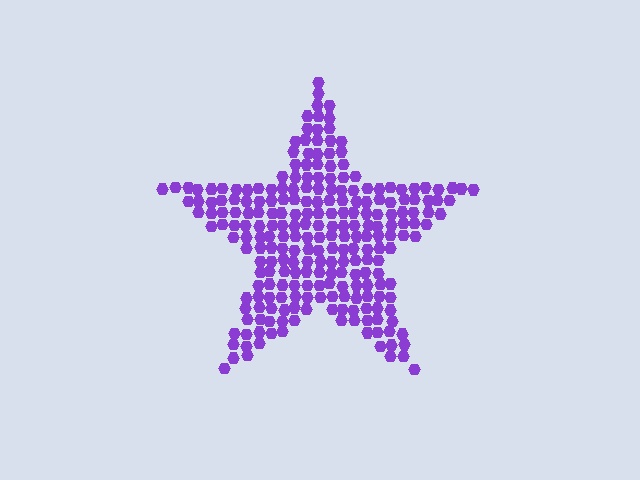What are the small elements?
The small elements are hexagons.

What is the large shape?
The large shape is a star.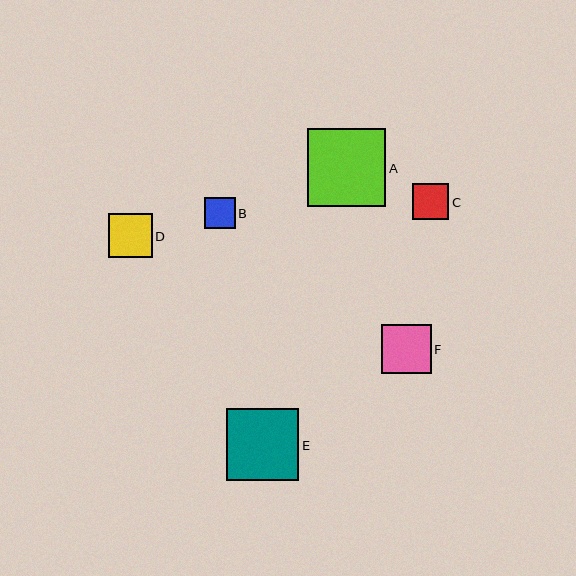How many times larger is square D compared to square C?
Square D is approximately 1.2 times the size of square C.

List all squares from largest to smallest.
From largest to smallest: A, E, F, D, C, B.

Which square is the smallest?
Square B is the smallest with a size of approximately 31 pixels.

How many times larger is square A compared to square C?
Square A is approximately 2.1 times the size of square C.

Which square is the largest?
Square A is the largest with a size of approximately 78 pixels.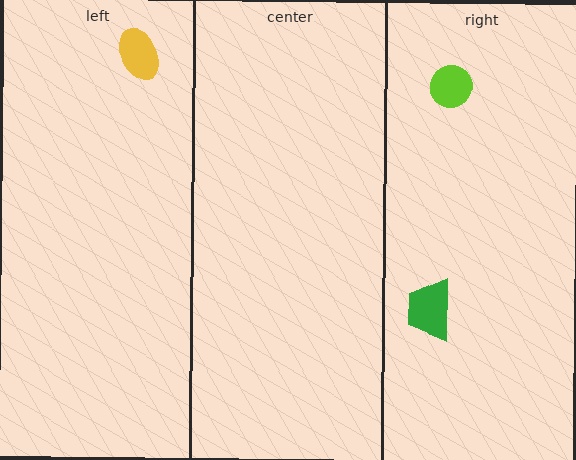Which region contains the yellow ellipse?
The left region.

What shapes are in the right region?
The lime circle, the green trapezoid.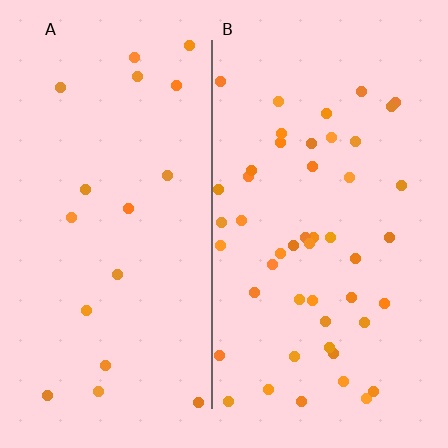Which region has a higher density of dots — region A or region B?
B (the right).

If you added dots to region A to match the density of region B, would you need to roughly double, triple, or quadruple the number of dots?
Approximately triple.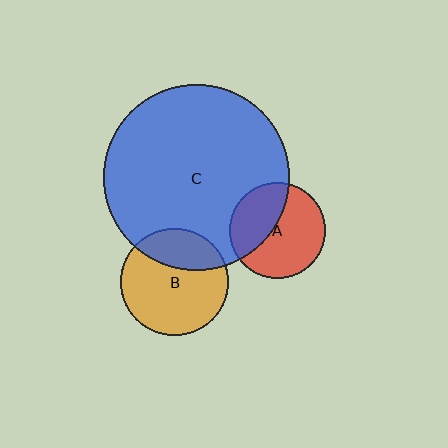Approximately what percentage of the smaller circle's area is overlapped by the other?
Approximately 40%.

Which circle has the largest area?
Circle C (blue).